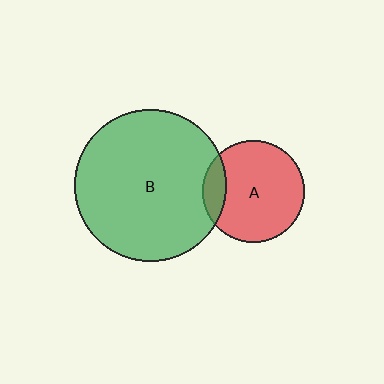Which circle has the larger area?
Circle B (green).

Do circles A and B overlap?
Yes.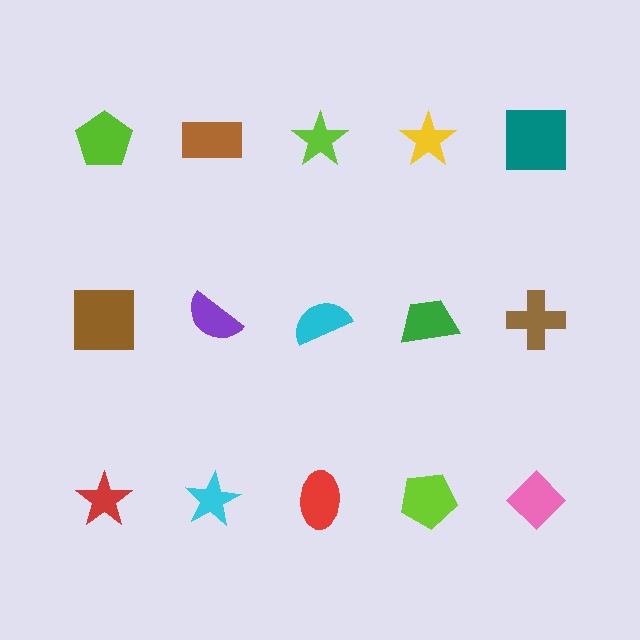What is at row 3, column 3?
A red ellipse.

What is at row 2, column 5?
A brown cross.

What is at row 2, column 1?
A brown square.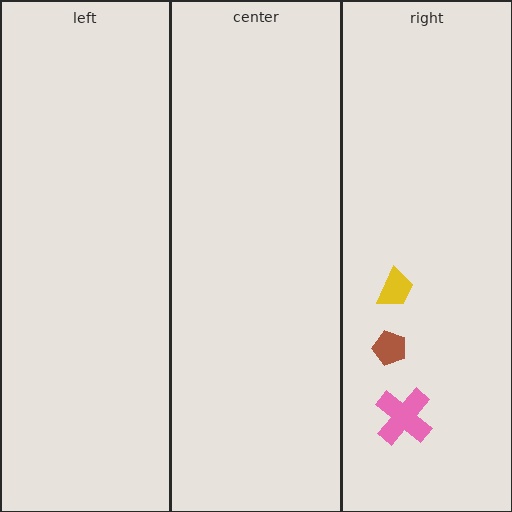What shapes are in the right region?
The brown pentagon, the pink cross, the yellow trapezoid.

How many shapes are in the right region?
3.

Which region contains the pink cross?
The right region.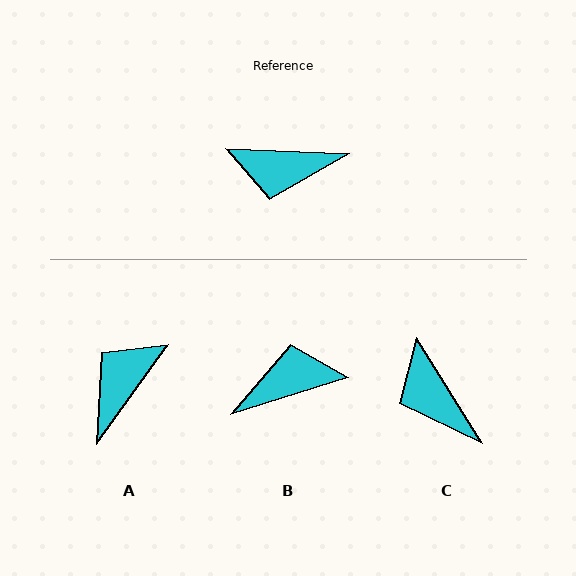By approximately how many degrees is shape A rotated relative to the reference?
Approximately 123 degrees clockwise.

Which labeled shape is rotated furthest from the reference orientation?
B, about 161 degrees away.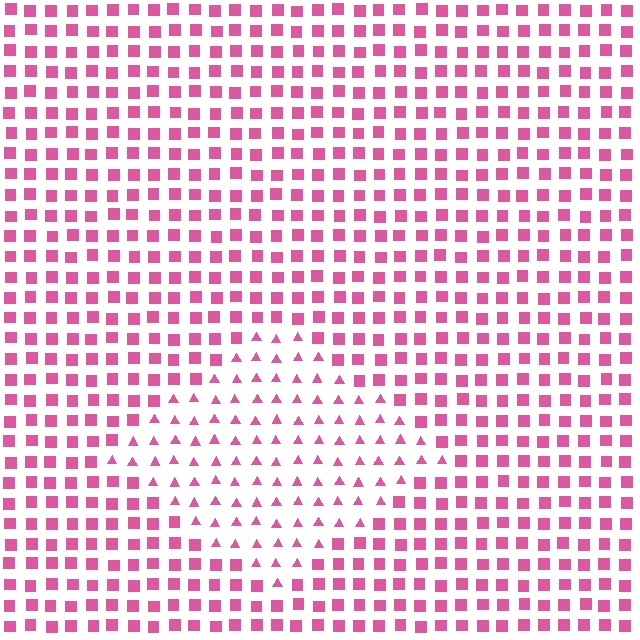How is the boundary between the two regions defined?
The boundary is defined by a change in element shape: triangles inside vs. squares outside. All elements share the same color and spacing.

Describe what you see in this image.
The image is filled with small pink elements arranged in a uniform grid. A diamond-shaped region contains triangles, while the surrounding area contains squares. The boundary is defined purely by the change in element shape.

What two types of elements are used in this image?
The image uses triangles inside the diamond region and squares outside it.